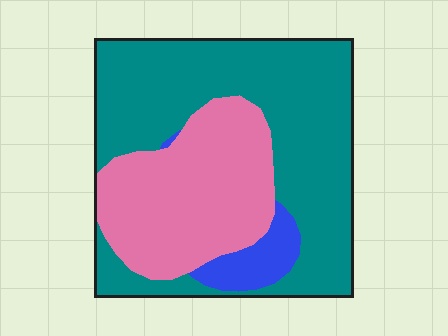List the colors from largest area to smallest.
From largest to smallest: teal, pink, blue.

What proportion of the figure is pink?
Pink covers 34% of the figure.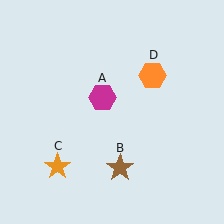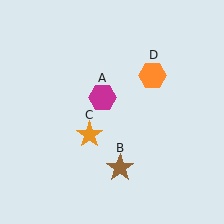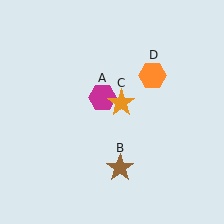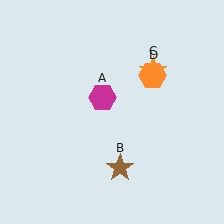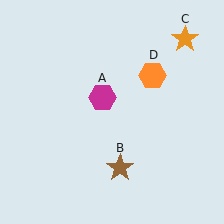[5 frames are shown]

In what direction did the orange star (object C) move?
The orange star (object C) moved up and to the right.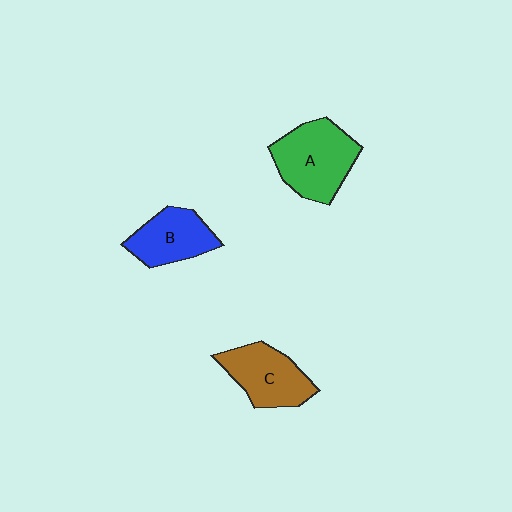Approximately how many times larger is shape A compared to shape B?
Approximately 1.4 times.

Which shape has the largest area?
Shape A (green).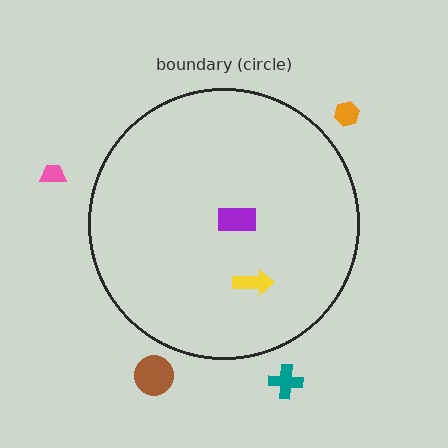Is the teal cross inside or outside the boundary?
Outside.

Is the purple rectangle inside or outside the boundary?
Inside.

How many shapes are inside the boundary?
2 inside, 4 outside.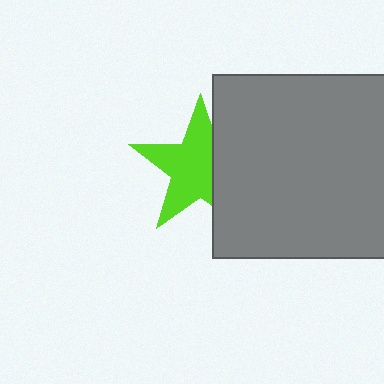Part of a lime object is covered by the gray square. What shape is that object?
It is a star.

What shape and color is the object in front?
The object in front is a gray square.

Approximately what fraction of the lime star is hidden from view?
Roughly 34% of the lime star is hidden behind the gray square.